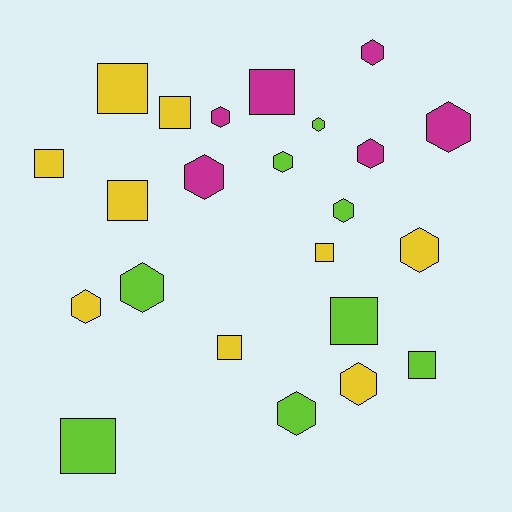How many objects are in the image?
There are 23 objects.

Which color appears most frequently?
Yellow, with 9 objects.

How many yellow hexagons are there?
There are 3 yellow hexagons.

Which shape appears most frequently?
Hexagon, with 13 objects.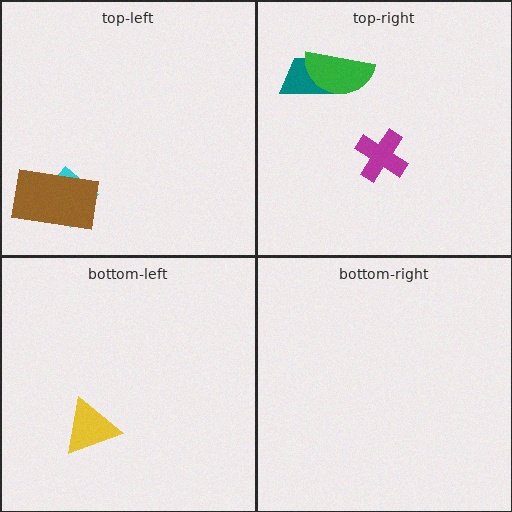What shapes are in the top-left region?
The cyan diamond, the brown rectangle.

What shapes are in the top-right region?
The teal trapezoid, the green semicircle, the magenta cross.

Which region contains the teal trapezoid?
The top-right region.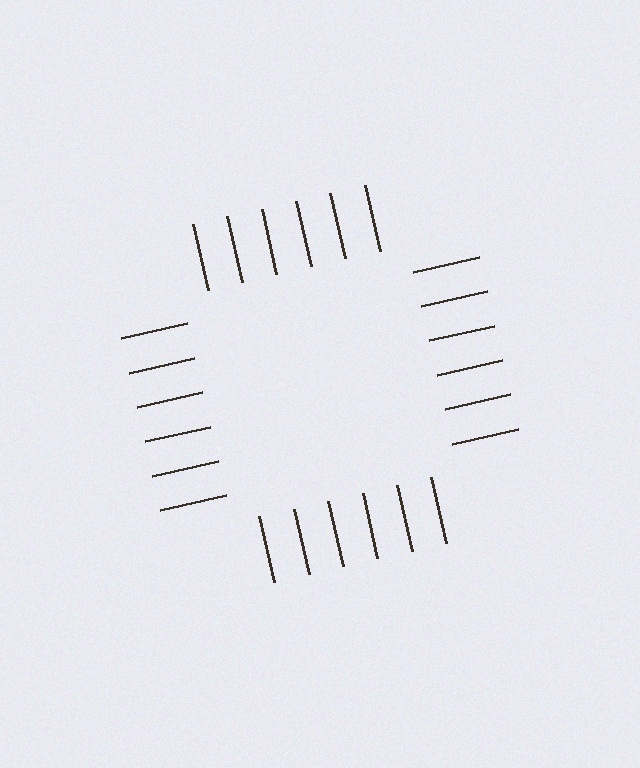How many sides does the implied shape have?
4 sides — the line-ends trace a square.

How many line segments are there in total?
24 — 6 along each of the 4 edges.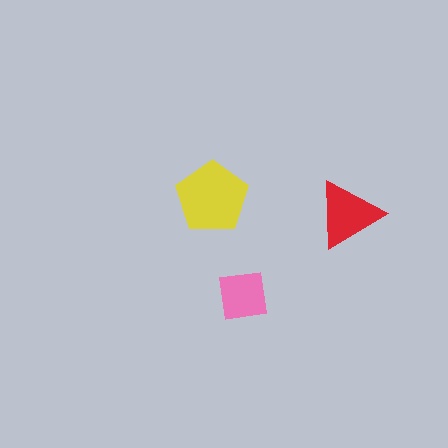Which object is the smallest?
The pink square.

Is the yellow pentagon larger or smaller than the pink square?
Larger.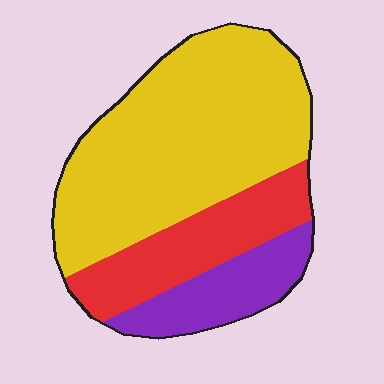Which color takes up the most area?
Yellow, at roughly 60%.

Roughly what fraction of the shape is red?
Red covers about 25% of the shape.